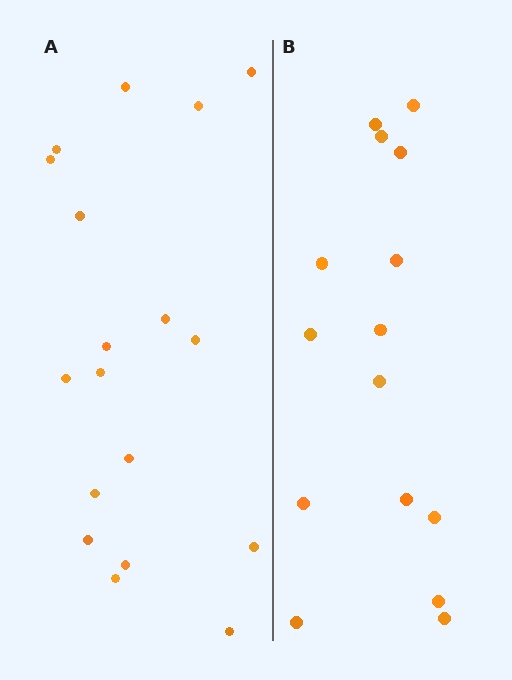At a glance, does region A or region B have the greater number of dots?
Region A (the left region) has more dots.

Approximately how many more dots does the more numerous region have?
Region A has just a few more — roughly 2 or 3 more dots than region B.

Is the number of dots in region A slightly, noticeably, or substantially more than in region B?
Region A has only slightly more — the two regions are fairly close. The ratio is roughly 1.2 to 1.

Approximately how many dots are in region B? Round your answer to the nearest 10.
About 20 dots. (The exact count is 15, which rounds to 20.)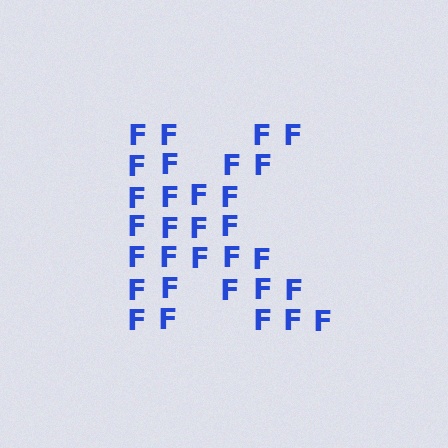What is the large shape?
The large shape is the letter K.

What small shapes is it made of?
It is made of small letter F's.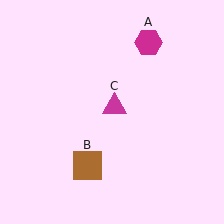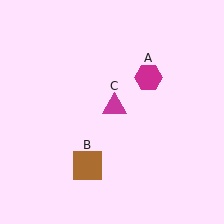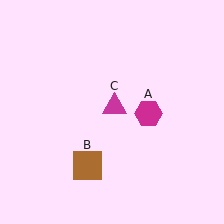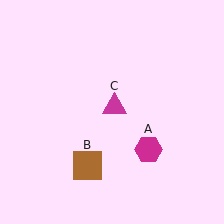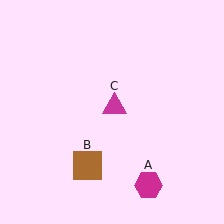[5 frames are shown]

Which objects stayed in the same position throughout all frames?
Brown square (object B) and magenta triangle (object C) remained stationary.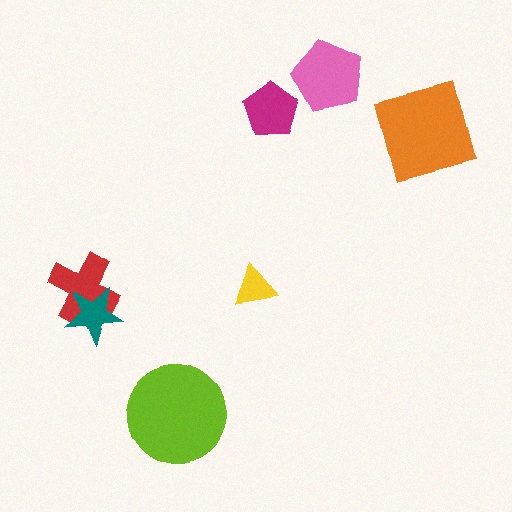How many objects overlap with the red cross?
1 object overlaps with the red cross.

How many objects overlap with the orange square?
0 objects overlap with the orange square.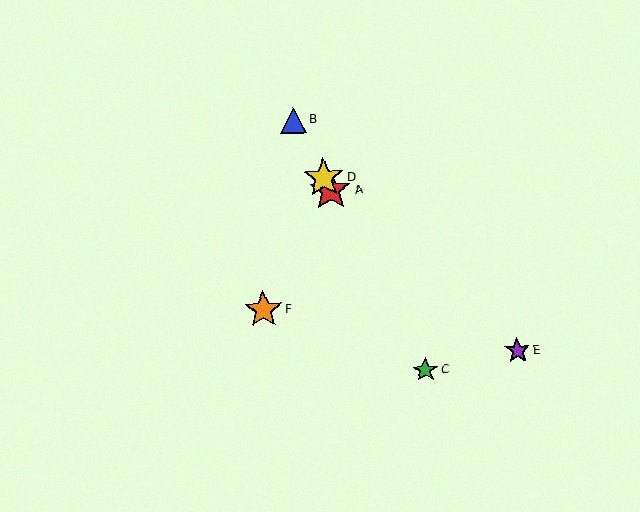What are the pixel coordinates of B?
Object B is at (293, 120).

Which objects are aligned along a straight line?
Objects A, B, C, D are aligned along a straight line.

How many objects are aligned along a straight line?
4 objects (A, B, C, D) are aligned along a straight line.